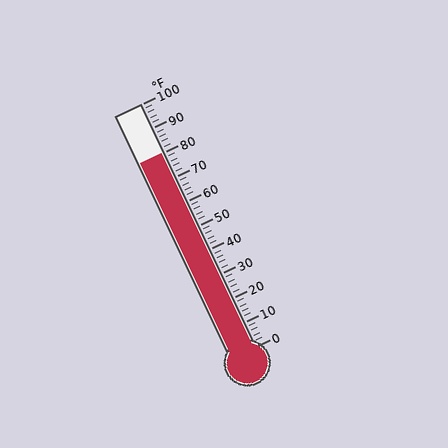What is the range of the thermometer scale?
The thermometer scale ranges from 0°F to 100°F.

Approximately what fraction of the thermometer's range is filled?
The thermometer is filled to approximately 80% of its range.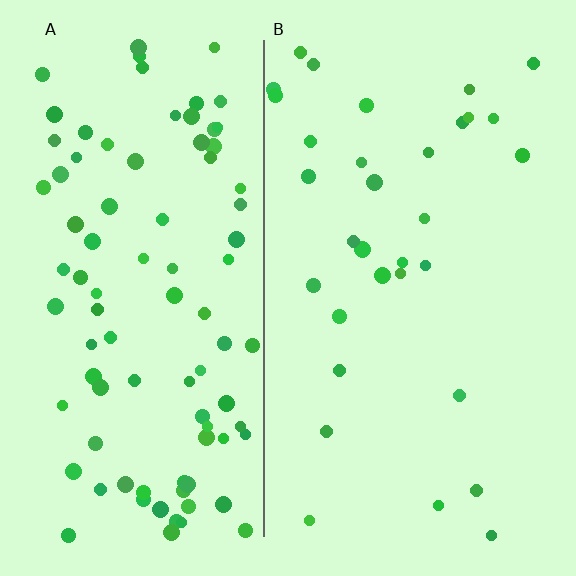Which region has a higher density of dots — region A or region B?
A (the left).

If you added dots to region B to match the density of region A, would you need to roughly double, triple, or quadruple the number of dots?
Approximately triple.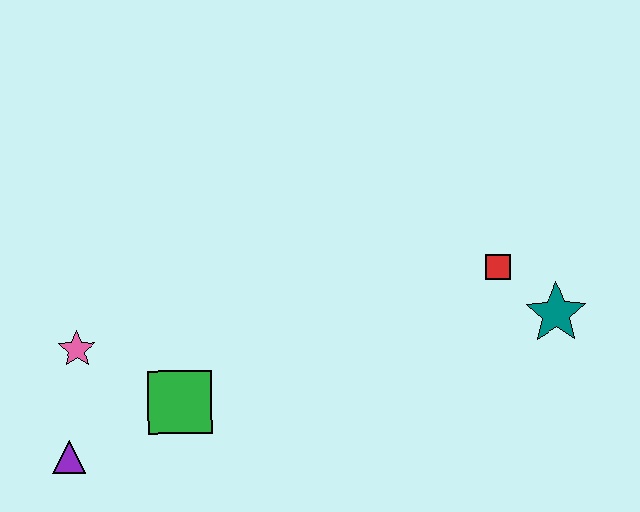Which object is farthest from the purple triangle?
The teal star is farthest from the purple triangle.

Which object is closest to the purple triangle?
The pink star is closest to the purple triangle.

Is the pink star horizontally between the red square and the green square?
No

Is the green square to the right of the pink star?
Yes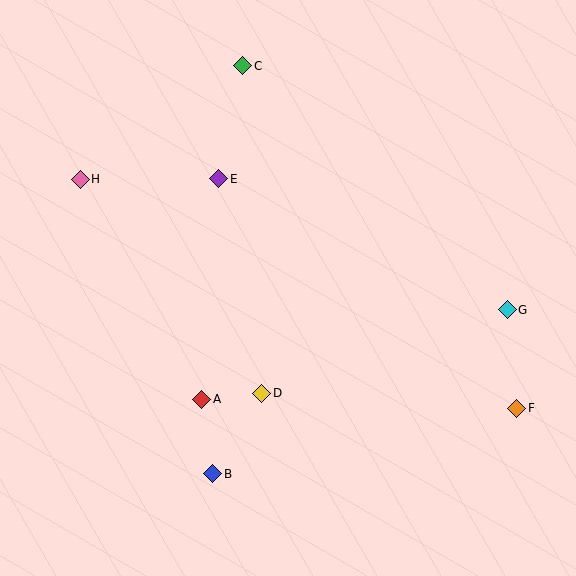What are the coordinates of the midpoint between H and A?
The midpoint between H and A is at (141, 289).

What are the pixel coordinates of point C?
Point C is at (243, 66).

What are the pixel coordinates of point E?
Point E is at (219, 179).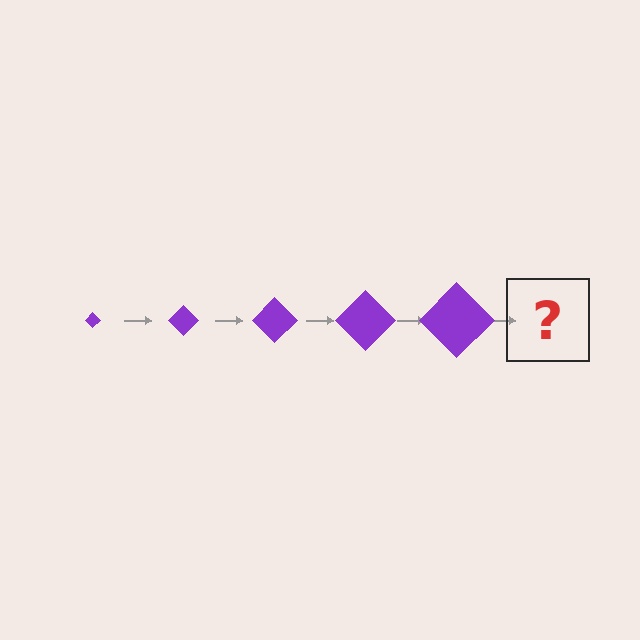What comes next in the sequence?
The next element should be a purple diamond, larger than the previous one.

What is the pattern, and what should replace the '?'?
The pattern is that the diamond gets progressively larger each step. The '?' should be a purple diamond, larger than the previous one.